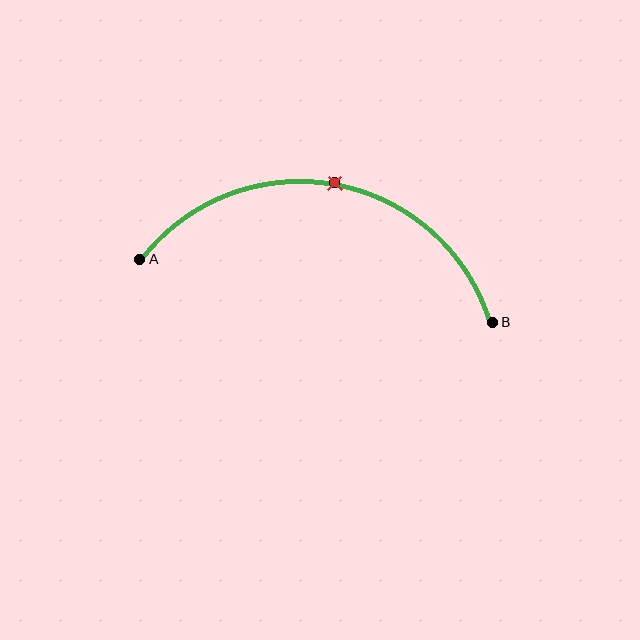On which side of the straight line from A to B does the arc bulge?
The arc bulges above the straight line connecting A and B.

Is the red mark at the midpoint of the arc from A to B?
Yes. The red mark lies on the arc at equal arc-length from both A and B — it is the arc midpoint.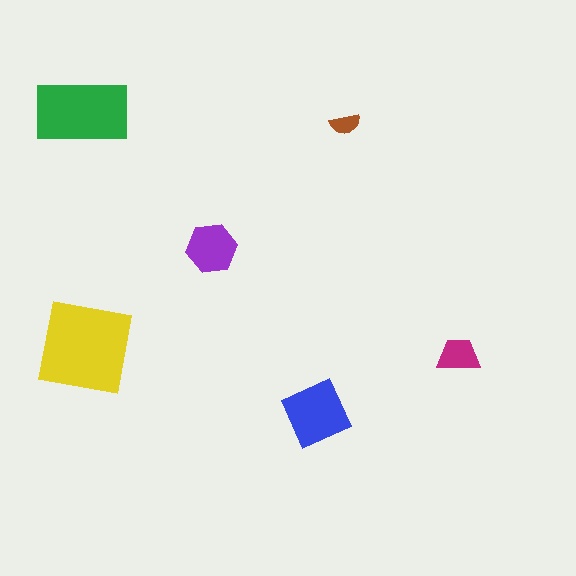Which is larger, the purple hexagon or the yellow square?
The yellow square.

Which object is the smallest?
The brown semicircle.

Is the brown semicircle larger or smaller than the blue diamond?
Smaller.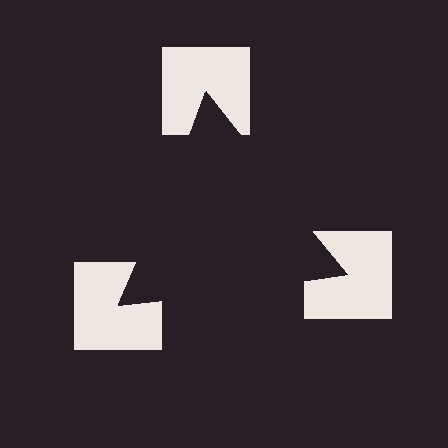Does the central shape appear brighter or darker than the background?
It typically appears slightly darker than the background, even though no actual brightness change is drawn.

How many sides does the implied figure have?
3 sides.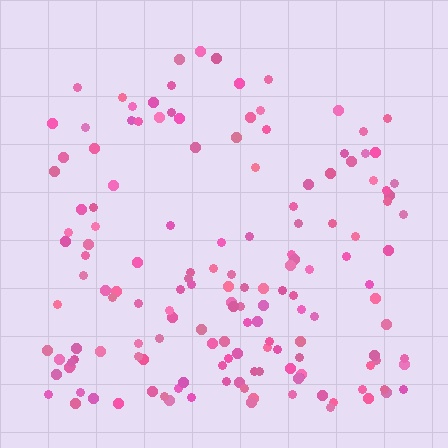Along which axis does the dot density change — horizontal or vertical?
Vertical.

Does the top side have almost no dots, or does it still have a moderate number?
Still a moderate number, just noticeably fewer than the bottom.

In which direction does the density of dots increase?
From top to bottom, with the bottom side densest.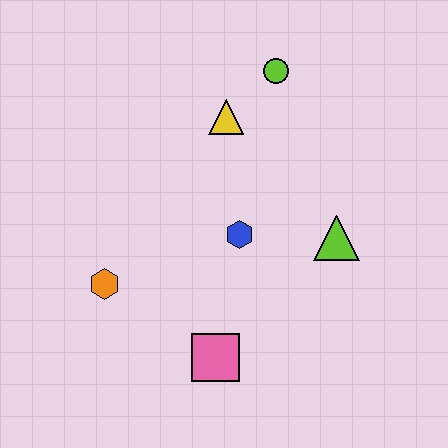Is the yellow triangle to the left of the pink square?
No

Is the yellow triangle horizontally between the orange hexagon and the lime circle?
Yes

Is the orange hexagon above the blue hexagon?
No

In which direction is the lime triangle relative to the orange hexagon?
The lime triangle is to the right of the orange hexagon.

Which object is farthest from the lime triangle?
The orange hexagon is farthest from the lime triangle.